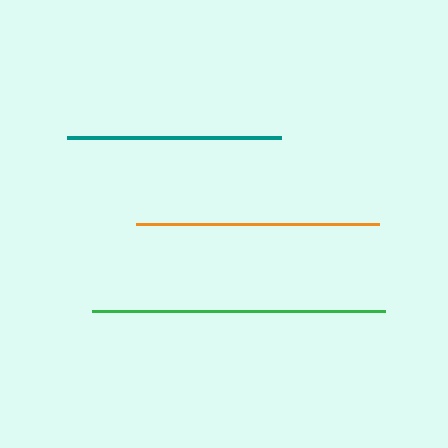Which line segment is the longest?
The green line is the longest at approximately 292 pixels.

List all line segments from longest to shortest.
From longest to shortest: green, orange, teal.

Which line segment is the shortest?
The teal line is the shortest at approximately 214 pixels.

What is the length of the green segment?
The green segment is approximately 292 pixels long.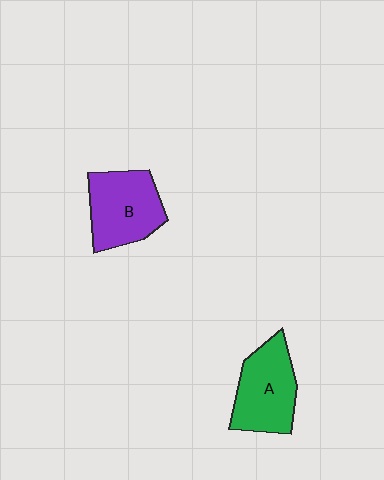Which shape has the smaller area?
Shape A (green).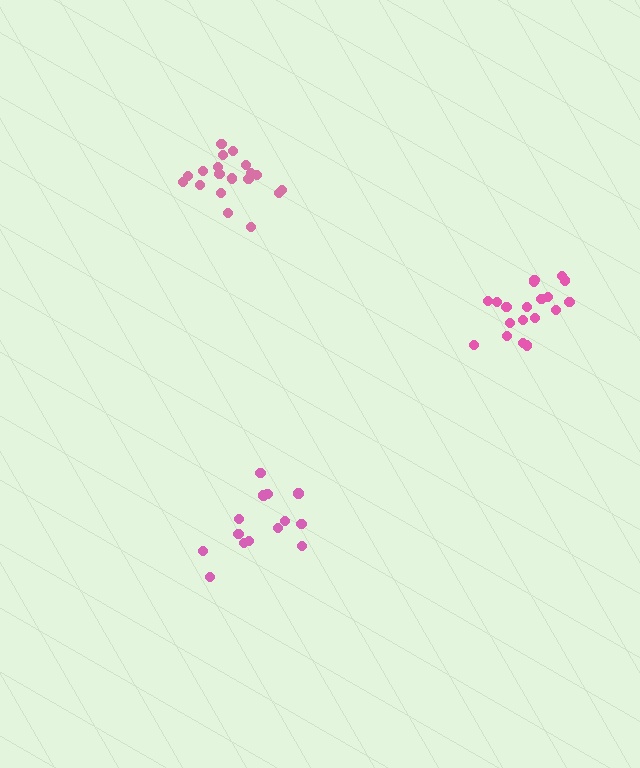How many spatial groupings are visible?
There are 3 spatial groupings.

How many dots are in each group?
Group 1: 19 dots, Group 2: 14 dots, Group 3: 19 dots (52 total).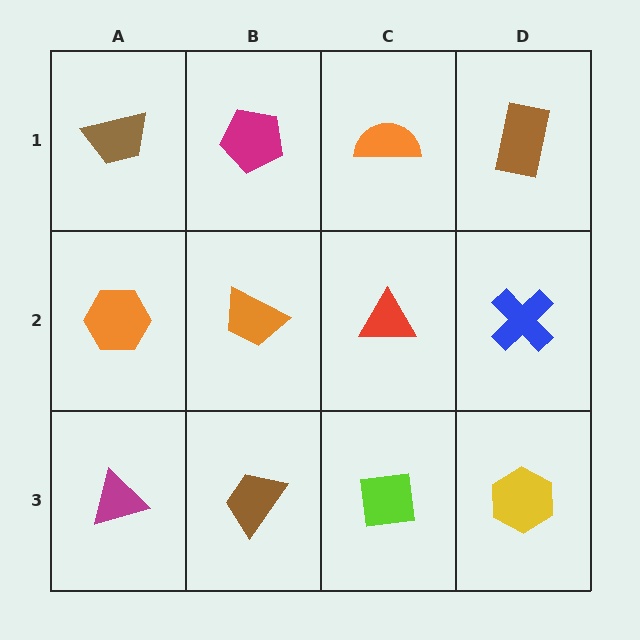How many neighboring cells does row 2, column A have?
3.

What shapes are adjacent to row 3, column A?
An orange hexagon (row 2, column A), a brown trapezoid (row 3, column B).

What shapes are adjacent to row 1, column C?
A red triangle (row 2, column C), a magenta pentagon (row 1, column B), a brown rectangle (row 1, column D).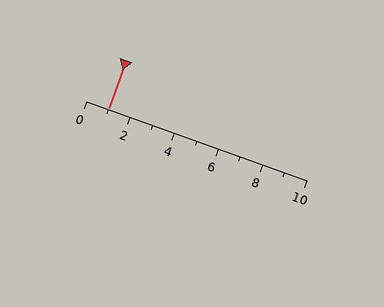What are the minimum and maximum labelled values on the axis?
The axis runs from 0 to 10.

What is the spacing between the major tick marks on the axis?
The major ticks are spaced 2 apart.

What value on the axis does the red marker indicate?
The marker indicates approximately 1.